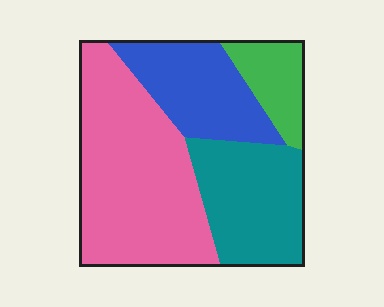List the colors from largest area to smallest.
From largest to smallest: pink, teal, blue, green.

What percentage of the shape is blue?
Blue covers 21% of the shape.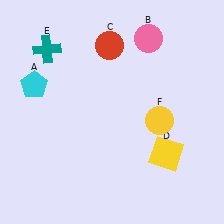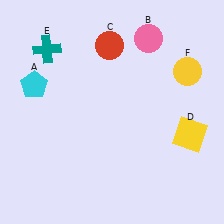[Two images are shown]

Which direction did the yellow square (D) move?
The yellow square (D) moved right.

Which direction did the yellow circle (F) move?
The yellow circle (F) moved up.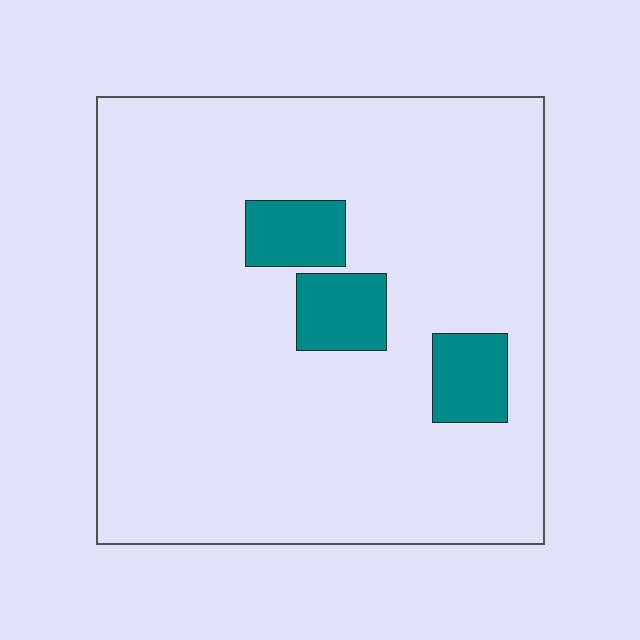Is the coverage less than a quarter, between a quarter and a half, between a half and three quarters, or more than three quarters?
Less than a quarter.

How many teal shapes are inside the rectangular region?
3.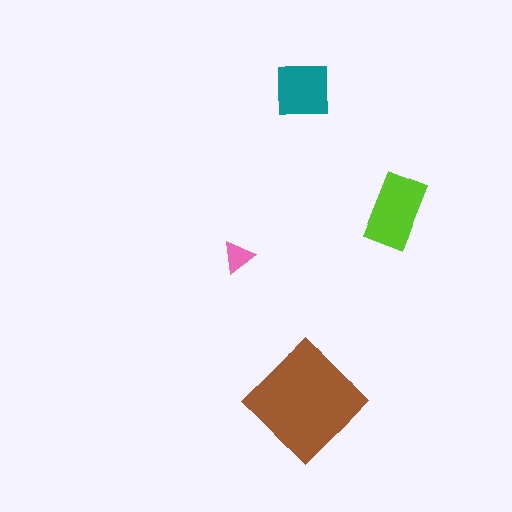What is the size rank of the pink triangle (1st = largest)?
4th.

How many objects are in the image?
There are 4 objects in the image.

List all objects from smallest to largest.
The pink triangle, the teal square, the lime rectangle, the brown diamond.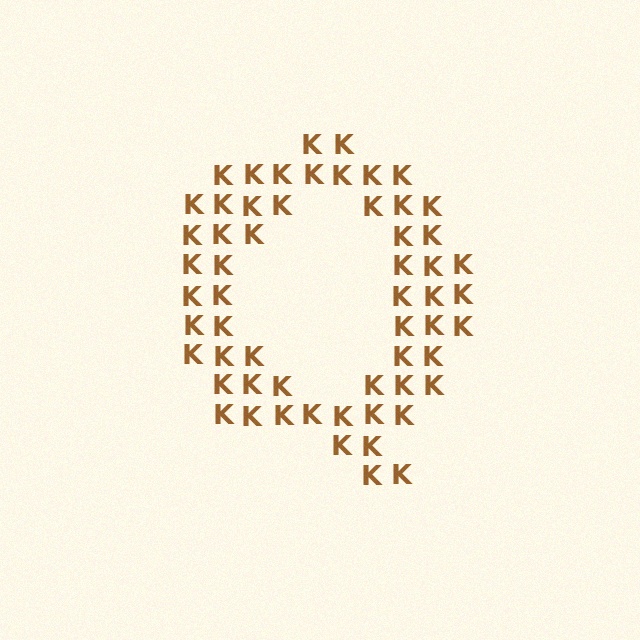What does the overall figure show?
The overall figure shows the letter Q.